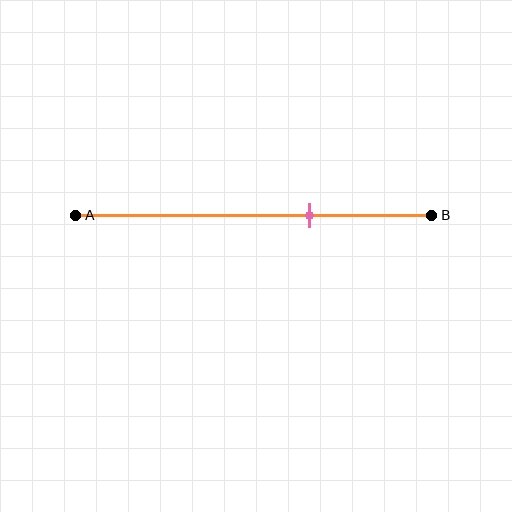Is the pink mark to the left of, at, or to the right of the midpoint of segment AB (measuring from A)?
The pink mark is to the right of the midpoint of segment AB.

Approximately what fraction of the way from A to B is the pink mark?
The pink mark is approximately 65% of the way from A to B.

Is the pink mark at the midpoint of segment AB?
No, the mark is at about 65% from A, not at the 50% midpoint.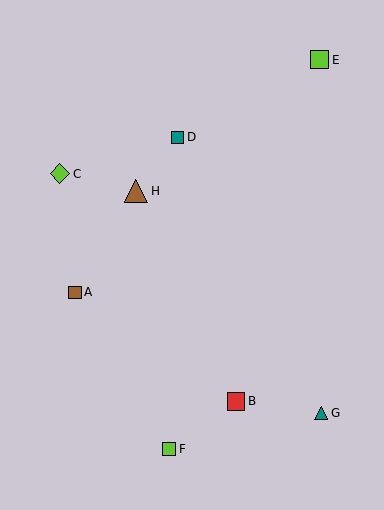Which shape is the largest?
The brown triangle (labeled H) is the largest.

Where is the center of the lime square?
The center of the lime square is at (169, 449).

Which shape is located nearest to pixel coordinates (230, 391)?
The red square (labeled B) at (236, 401) is nearest to that location.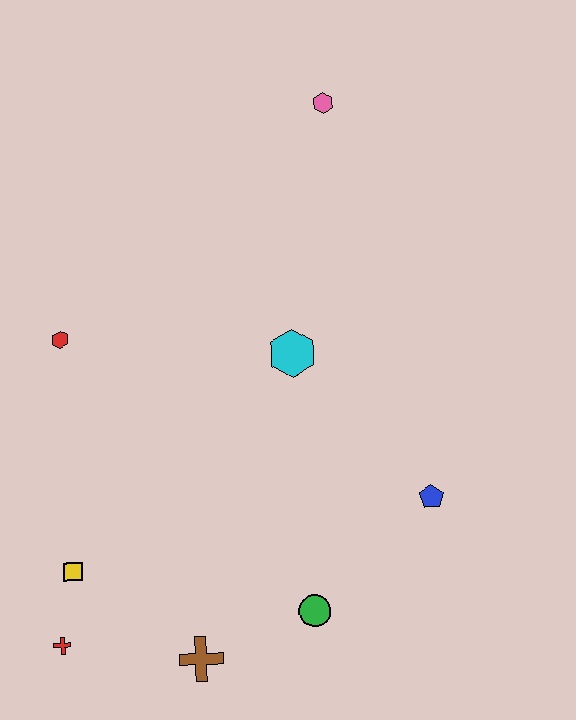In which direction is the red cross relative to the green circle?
The red cross is to the left of the green circle.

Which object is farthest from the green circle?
The pink hexagon is farthest from the green circle.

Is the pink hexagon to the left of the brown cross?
No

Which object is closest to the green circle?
The brown cross is closest to the green circle.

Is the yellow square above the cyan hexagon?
No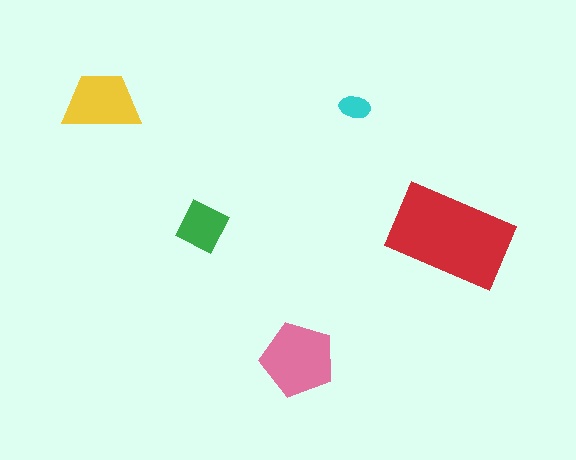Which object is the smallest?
The cyan ellipse.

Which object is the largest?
The red rectangle.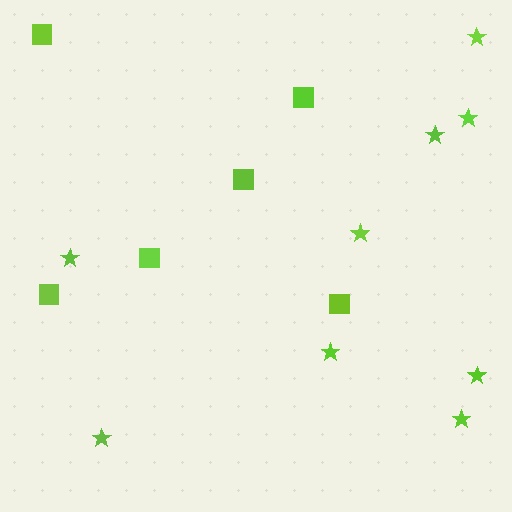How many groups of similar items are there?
There are 2 groups: one group of squares (6) and one group of stars (9).